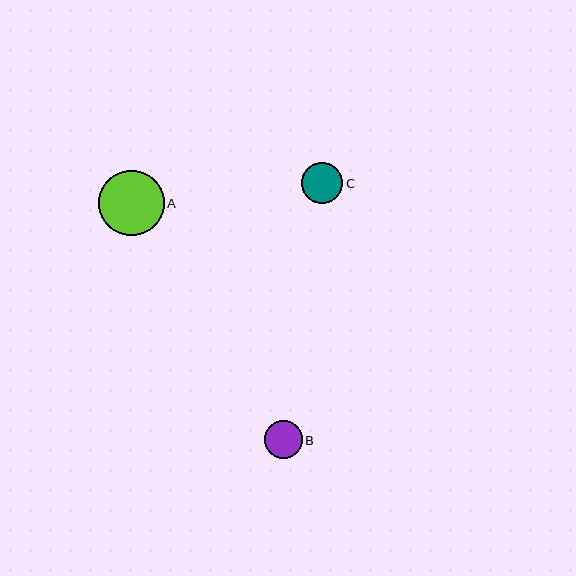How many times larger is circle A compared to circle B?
Circle A is approximately 1.7 times the size of circle B.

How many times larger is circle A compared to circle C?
Circle A is approximately 1.6 times the size of circle C.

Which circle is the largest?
Circle A is the largest with a size of approximately 66 pixels.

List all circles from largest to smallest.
From largest to smallest: A, C, B.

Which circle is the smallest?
Circle B is the smallest with a size of approximately 38 pixels.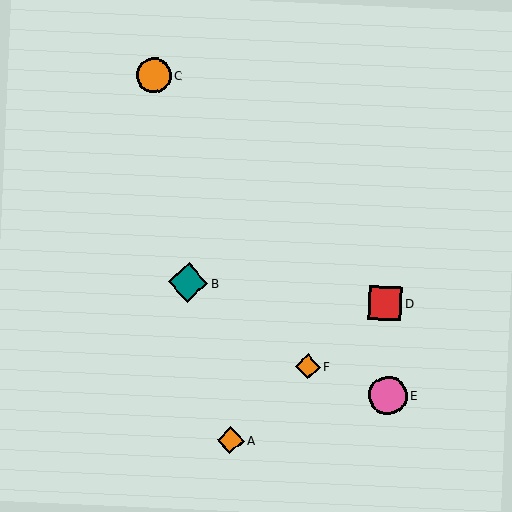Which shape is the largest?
The teal diamond (labeled B) is the largest.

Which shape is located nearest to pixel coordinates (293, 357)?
The orange diamond (labeled F) at (308, 366) is nearest to that location.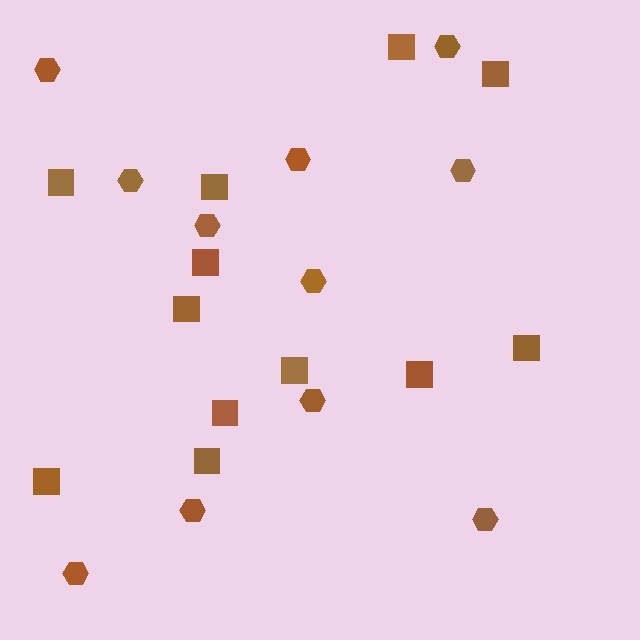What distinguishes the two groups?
There are 2 groups: one group of squares (12) and one group of hexagons (11).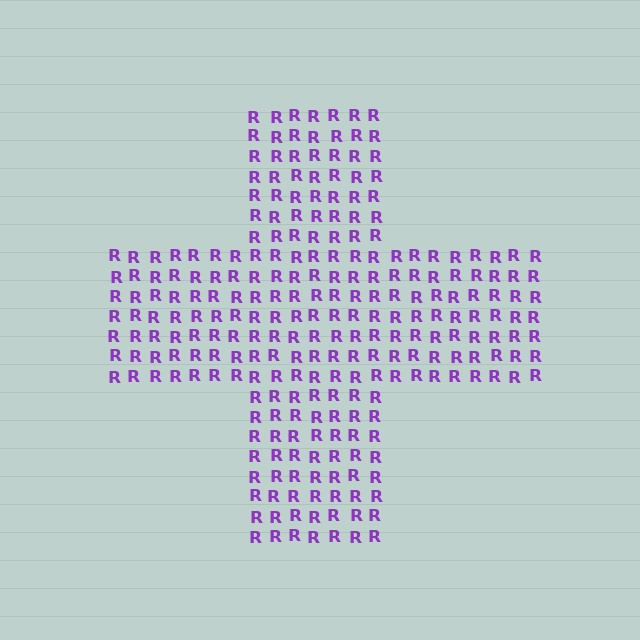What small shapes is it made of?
It is made of small letter R's.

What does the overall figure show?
The overall figure shows a cross.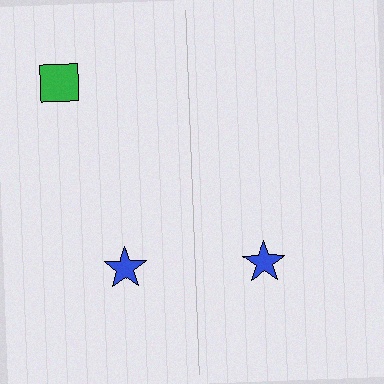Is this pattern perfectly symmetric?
No, the pattern is not perfectly symmetric. A green square is missing from the right side.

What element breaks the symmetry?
A green square is missing from the right side.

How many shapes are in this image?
There are 3 shapes in this image.